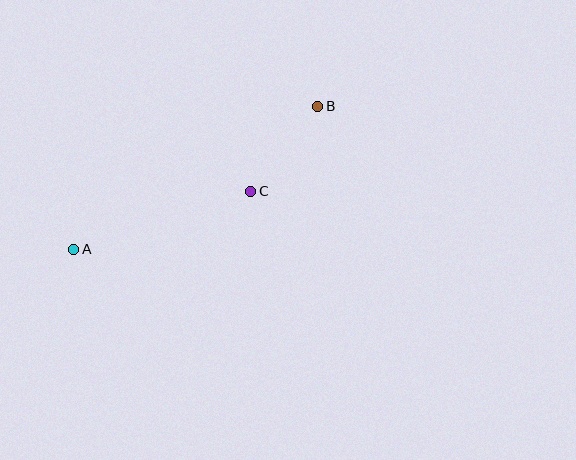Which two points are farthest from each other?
Points A and B are farthest from each other.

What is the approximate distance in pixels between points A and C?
The distance between A and C is approximately 186 pixels.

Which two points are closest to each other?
Points B and C are closest to each other.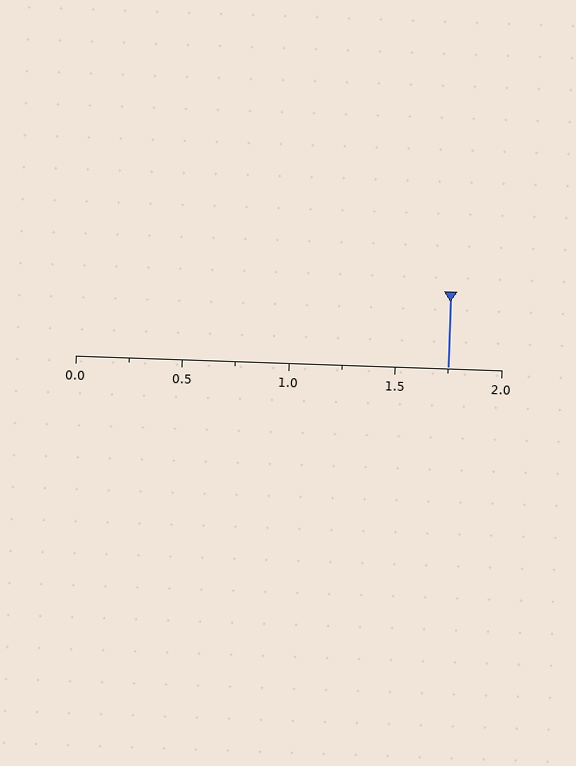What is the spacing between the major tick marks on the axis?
The major ticks are spaced 0.5 apart.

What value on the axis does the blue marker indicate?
The marker indicates approximately 1.75.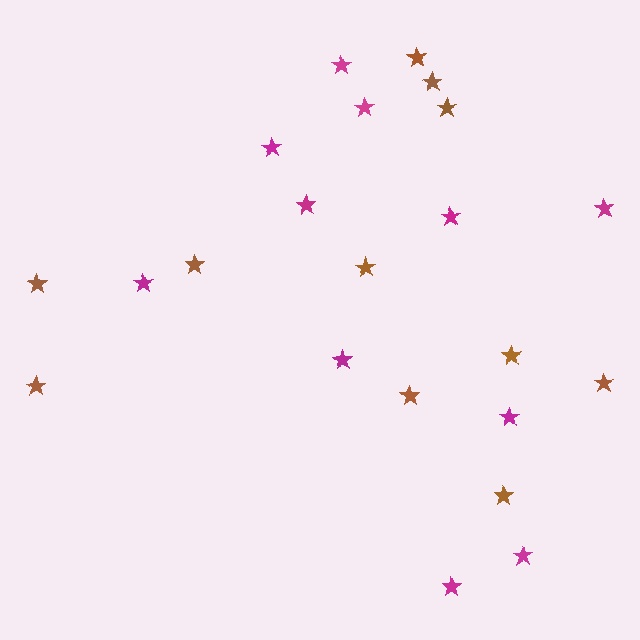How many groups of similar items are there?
There are 2 groups: one group of magenta stars (11) and one group of brown stars (11).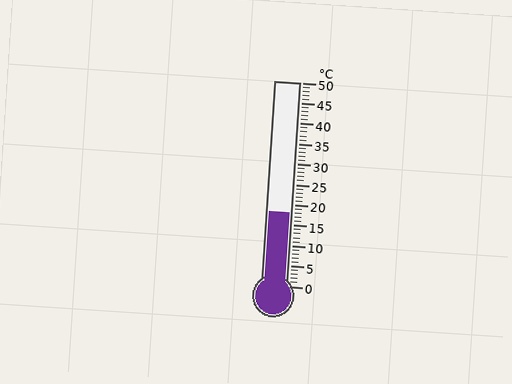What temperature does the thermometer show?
The thermometer shows approximately 18°C.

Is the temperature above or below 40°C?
The temperature is below 40°C.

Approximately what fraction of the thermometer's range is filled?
The thermometer is filled to approximately 35% of its range.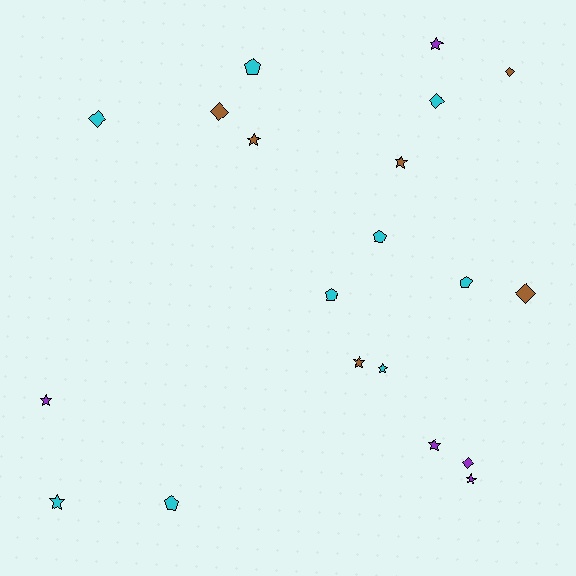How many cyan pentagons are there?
There are 5 cyan pentagons.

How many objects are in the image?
There are 20 objects.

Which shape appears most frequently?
Star, with 9 objects.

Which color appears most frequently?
Cyan, with 9 objects.